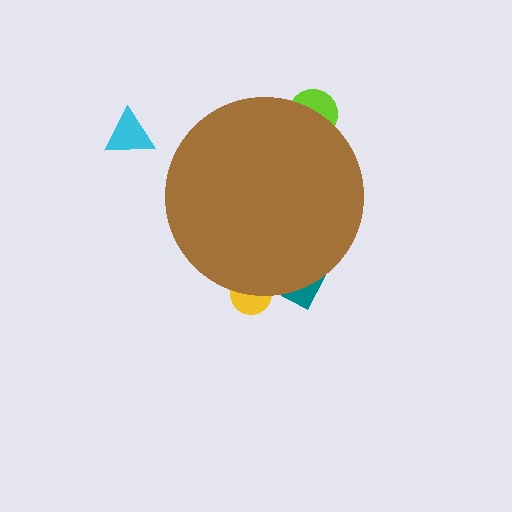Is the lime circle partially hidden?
Yes, the lime circle is partially hidden behind the brown circle.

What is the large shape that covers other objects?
A brown circle.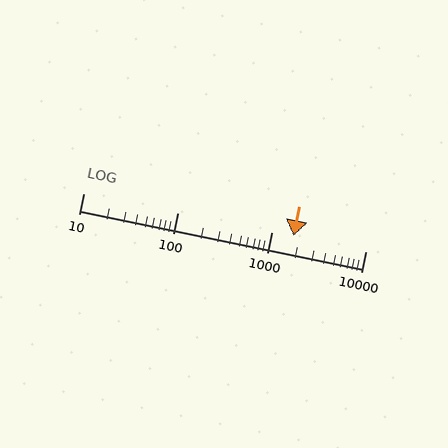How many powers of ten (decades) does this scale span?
The scale spans 3 decades, from 10 to 10000.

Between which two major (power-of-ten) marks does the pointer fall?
The pointer is between 1000 and 10000.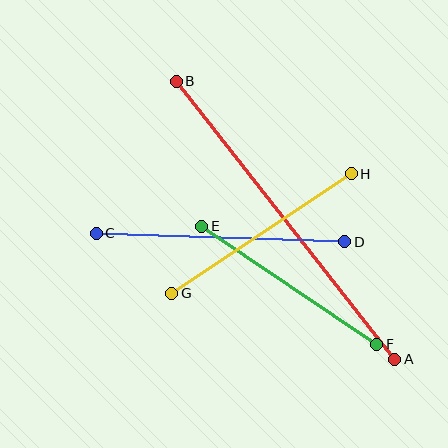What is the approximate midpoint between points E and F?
The midpoint is at approximately (289, 285) pixels.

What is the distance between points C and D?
The distance is approximately 249 pixels.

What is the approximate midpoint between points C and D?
The midpoint is at approximately (221, 238) pixels.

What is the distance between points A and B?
The distance is approximately 354 pixels.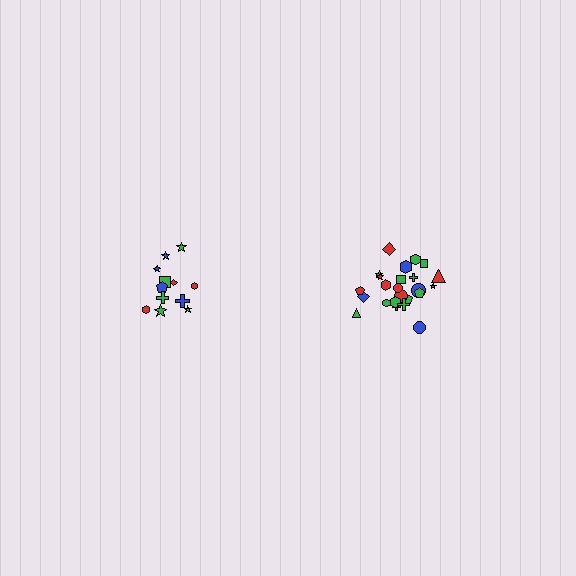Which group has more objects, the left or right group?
The right group.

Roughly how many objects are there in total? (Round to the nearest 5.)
Roughly 35 objects in total.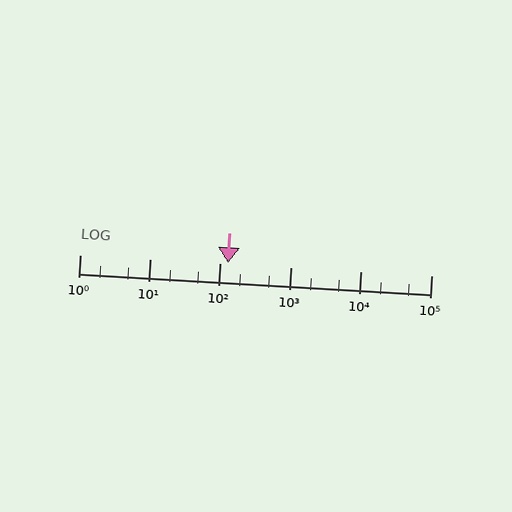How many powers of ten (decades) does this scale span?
The scale spans 5 decades, from 1 to 100000.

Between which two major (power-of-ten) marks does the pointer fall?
The pointer is between 100 and 1000.